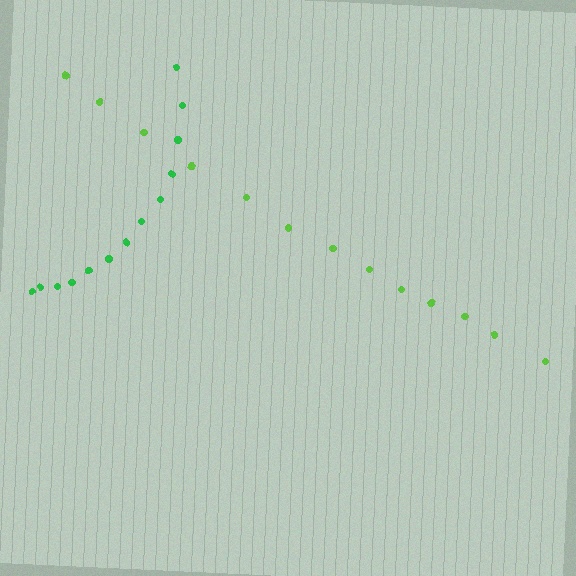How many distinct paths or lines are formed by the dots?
There are 2 distinct paths.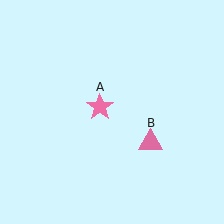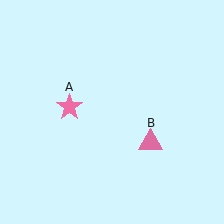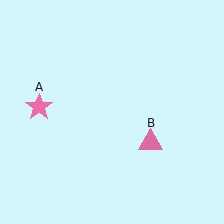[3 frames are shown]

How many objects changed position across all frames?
1 object changed position: pink star (object A).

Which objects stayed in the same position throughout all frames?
Pink triangle (object B) remained stationary.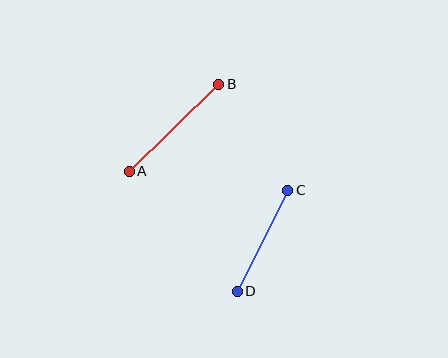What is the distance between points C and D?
The distance is approximately 113 pixels.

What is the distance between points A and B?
The distance is approximately 125 pixels.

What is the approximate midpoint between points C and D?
The midpoint is at approximately (262, 241) pixels.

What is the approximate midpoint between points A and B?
The midpoint is at approximately (174, 128) pixels.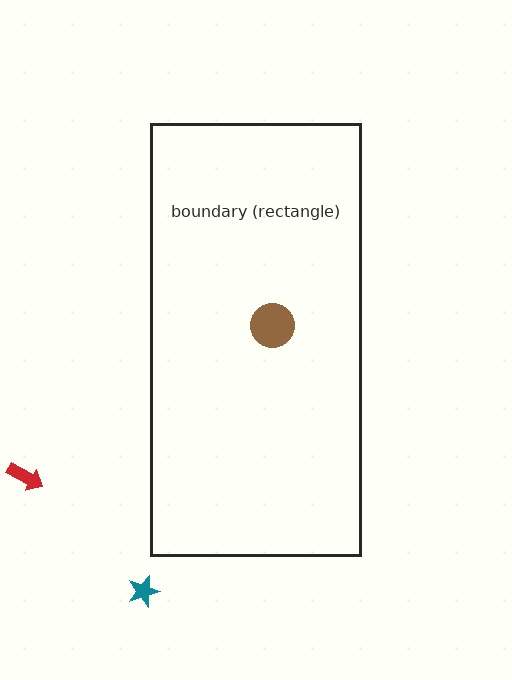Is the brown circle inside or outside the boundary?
Inside.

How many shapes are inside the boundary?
1 inside, 2 outside.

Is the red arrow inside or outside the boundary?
Outside.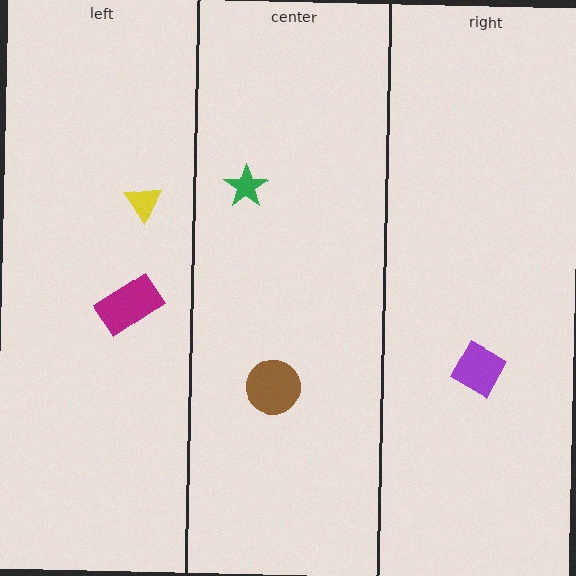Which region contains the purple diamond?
The right region.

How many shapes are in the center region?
2.